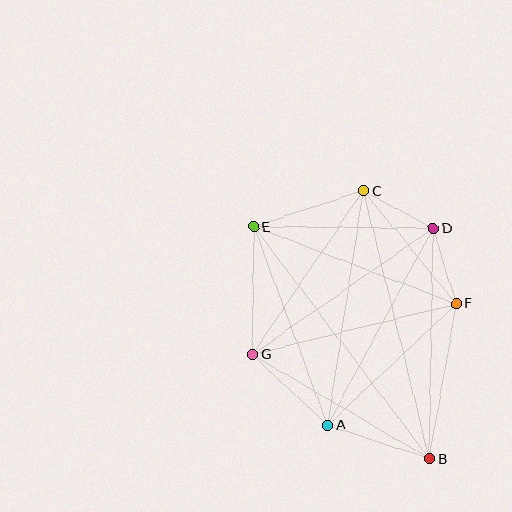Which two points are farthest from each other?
Points B and E are farthest from each other.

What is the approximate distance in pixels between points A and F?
The distance between A and F is approximately 177 pixels.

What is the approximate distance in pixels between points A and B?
The distance between A and B is approximately 107 pixels.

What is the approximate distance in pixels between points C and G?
The distance between C and G is approximately 198 pixels.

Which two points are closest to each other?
Points C and D are closest to each other.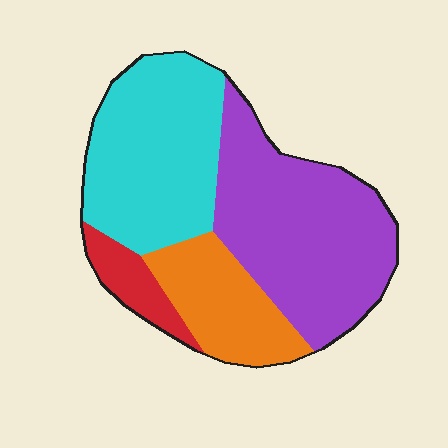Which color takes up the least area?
Red, at roughly 5%.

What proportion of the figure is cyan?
Cyan covers roughly 35% of the figure.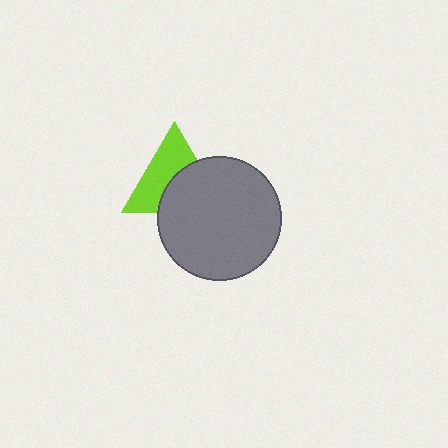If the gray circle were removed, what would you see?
You would see the complete lime triangle.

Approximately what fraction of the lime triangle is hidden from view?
Roughly 47% of the lime triangle is hidden behind the gray circle.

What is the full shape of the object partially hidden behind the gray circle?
The partially hidden object is a lime triangle.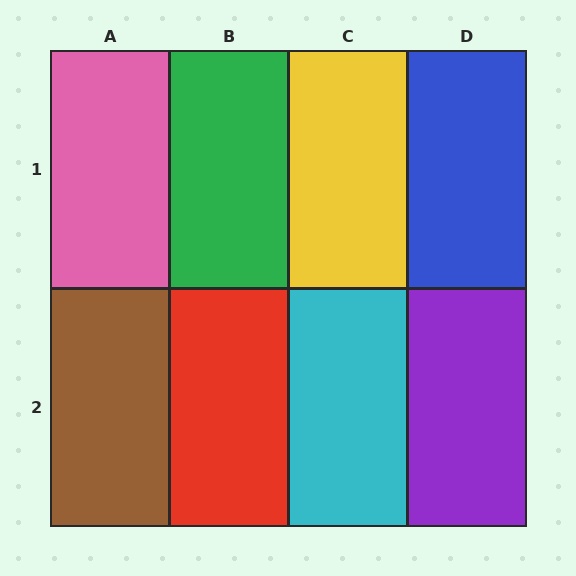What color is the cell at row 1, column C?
Yellow.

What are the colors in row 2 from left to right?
Brown, red, cyan, purple.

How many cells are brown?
1 cell is brown.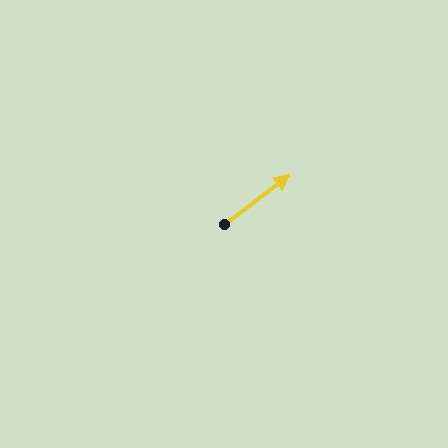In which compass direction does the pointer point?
Northeast.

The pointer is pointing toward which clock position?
Roughly 2 o'clock.